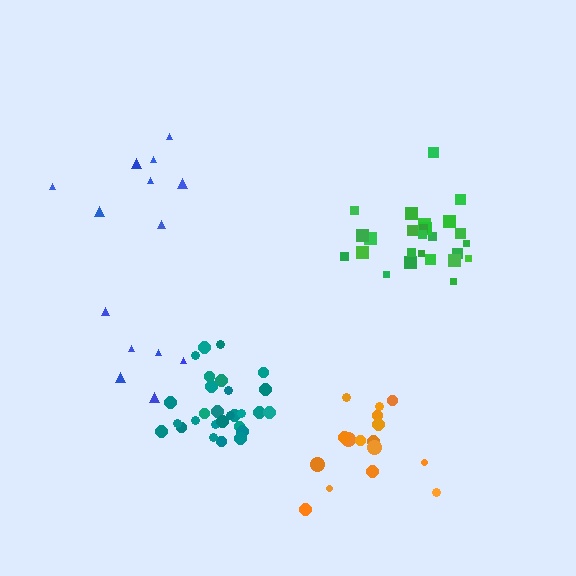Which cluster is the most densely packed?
Teal.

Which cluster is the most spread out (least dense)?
Blue.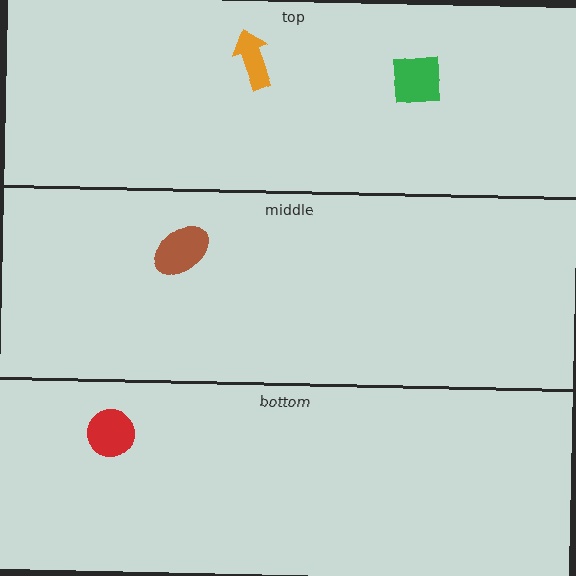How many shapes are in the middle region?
1.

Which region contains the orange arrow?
The top region.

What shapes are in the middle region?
The brown ellipse.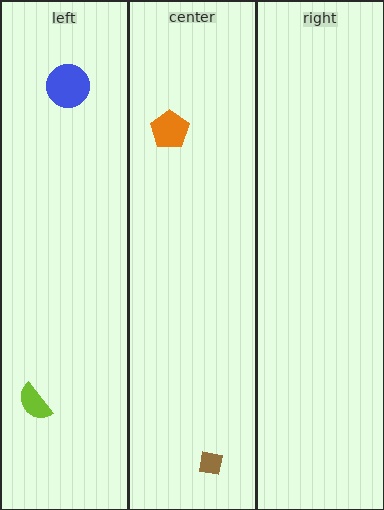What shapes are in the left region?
The lime semicircle, the blue circle.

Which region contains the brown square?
The center region.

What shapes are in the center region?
The orange pentagon, the brown square.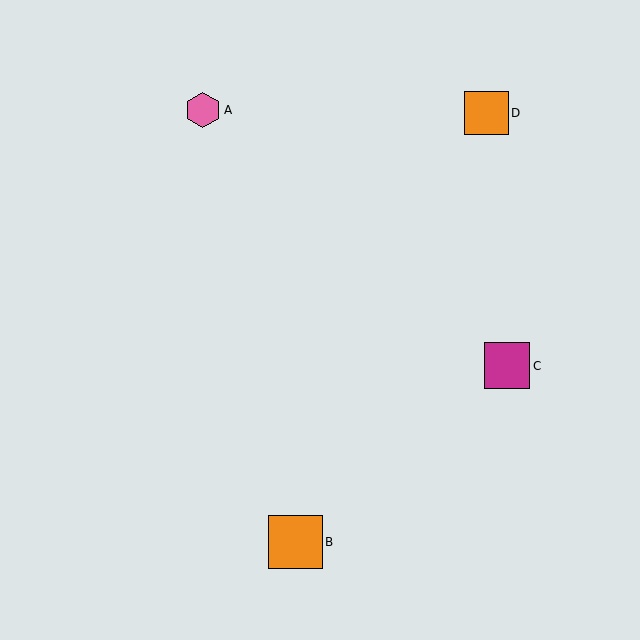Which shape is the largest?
The orange square (labeled B) is the largest.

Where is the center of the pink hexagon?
The center of the pink hexagon is at (203, 110).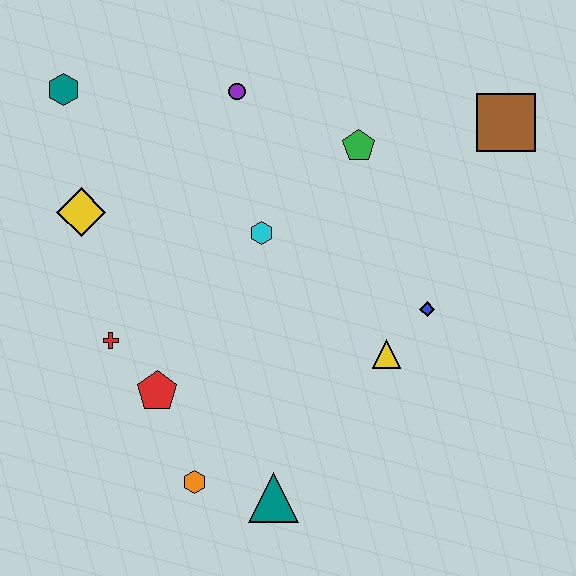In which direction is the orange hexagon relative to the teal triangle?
The orange hexagon is to the left of the teal triangle.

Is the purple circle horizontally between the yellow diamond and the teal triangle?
Yes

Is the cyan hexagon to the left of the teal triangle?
Yes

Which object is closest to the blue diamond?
The yellow triangle is closest to the blue diamond.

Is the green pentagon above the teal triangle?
Yes